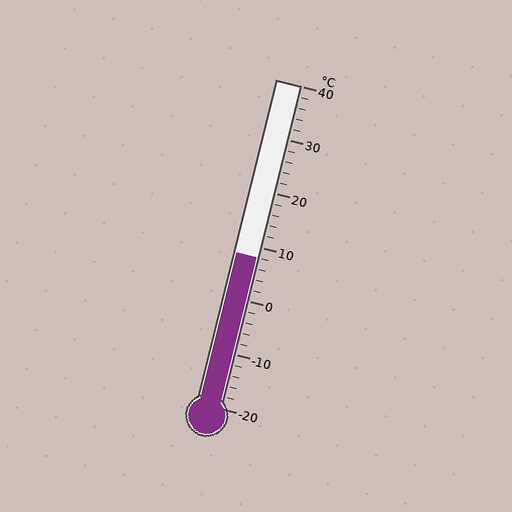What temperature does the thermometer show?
The thermometer shows approximately 8°C.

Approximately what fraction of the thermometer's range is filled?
The thermometer is filled to approximately 45% of its range.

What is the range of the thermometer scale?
The thermometer scale ranges from -20°C to 40°C.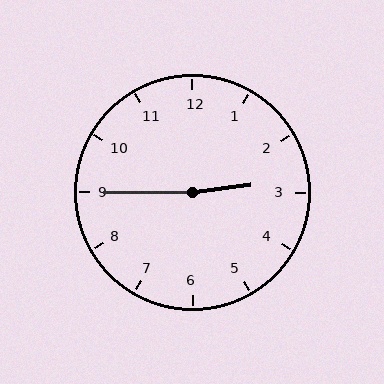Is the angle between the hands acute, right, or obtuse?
It is obtuse.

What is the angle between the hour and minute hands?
Approximately 172 degrees.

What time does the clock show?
2:45.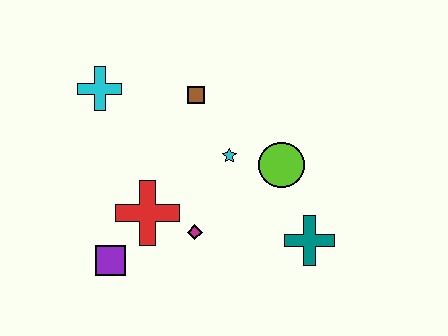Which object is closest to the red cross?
The magenta diamond is closest to the red cross.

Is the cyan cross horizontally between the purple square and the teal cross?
No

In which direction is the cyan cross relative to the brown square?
The cyan cross is to the left of the brown square.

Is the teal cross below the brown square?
Yes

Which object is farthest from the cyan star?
The purple square is farthest from the cyan star.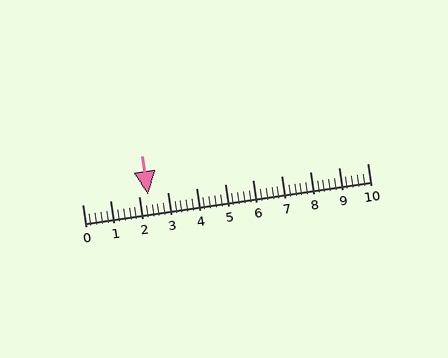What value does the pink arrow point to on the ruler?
The pink arrow points to approximately 2.3.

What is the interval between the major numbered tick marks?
The major tick marks are spaced 1 units apart.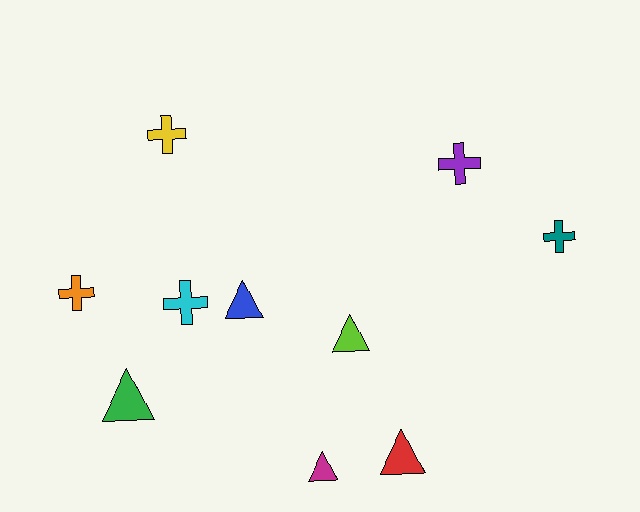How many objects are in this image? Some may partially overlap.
There are 10 objects.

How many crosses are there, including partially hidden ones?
There are 5 crosses.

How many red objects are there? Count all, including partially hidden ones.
There is 1 red object.